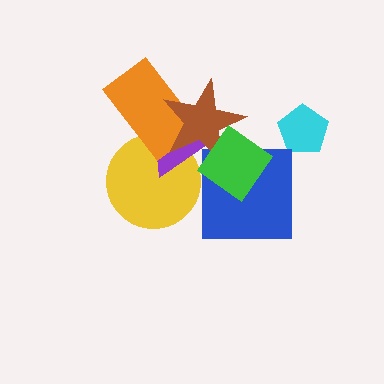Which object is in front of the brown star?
The green diamond is in front of the brown star.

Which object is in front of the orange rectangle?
The brown star is in front of the orange rectangle.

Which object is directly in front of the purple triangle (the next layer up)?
The orange rectangle is directly in front of the purple triangle.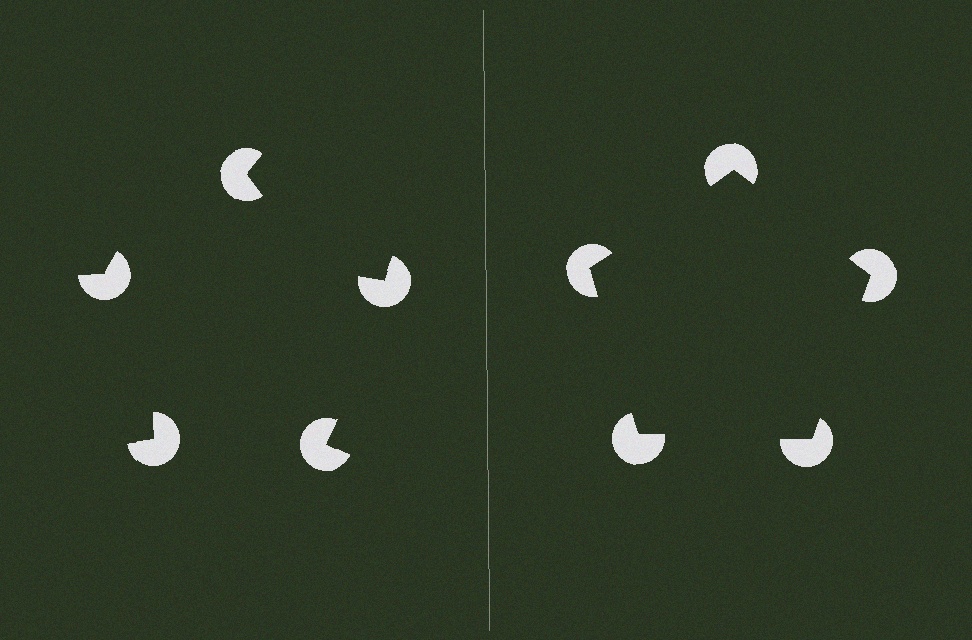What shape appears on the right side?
An illusory pentagon.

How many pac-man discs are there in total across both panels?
10 — 5 on each side.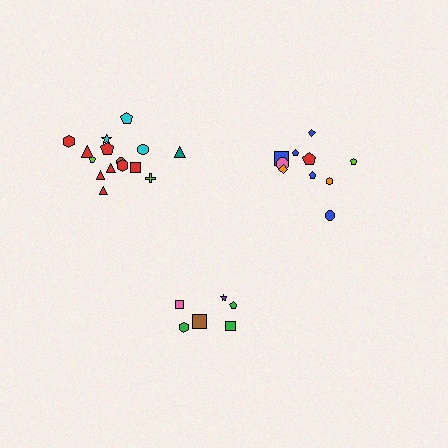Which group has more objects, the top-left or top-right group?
The top-left group.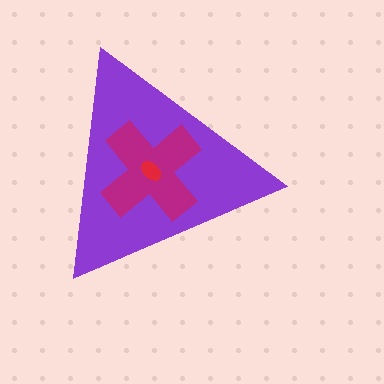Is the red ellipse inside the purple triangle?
Yes.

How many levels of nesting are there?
3.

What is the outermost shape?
The purple triangle.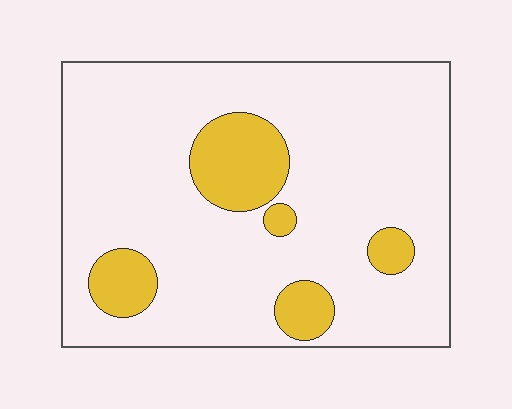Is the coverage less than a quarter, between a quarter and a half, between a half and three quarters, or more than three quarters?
Less than a quarter.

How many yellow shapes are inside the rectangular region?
5.